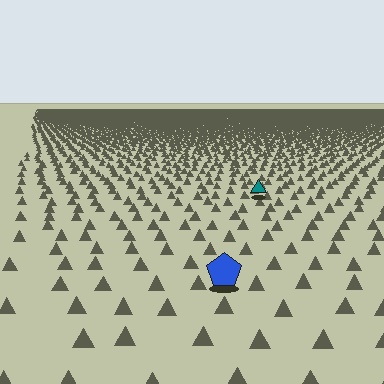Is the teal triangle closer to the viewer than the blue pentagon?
No. The blue pentagon is closer — you can tell from the texture gradient: the ground texture is coarser near it.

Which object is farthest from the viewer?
The teal triangle is farthest from the viewer. It appears smaller and the ground texture around it is denser.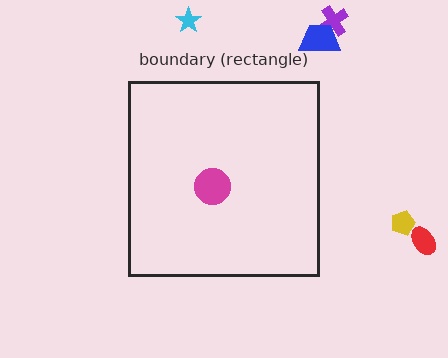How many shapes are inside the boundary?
1 inside, 5 outside.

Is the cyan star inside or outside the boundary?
Outside.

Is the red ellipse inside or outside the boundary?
Outside.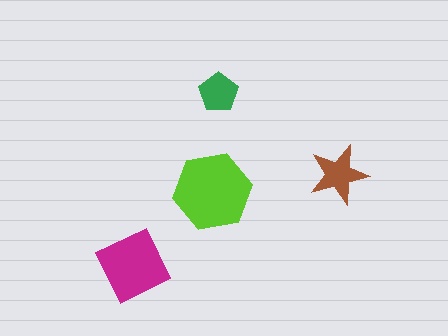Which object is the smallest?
The green pentagon.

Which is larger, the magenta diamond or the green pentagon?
The magenta diamond.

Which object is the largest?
The lime hexagon.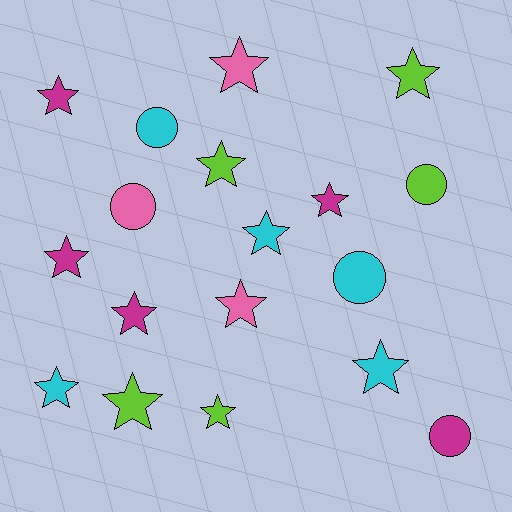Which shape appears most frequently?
Star, with 13 objects.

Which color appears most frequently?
Magenta, with 5 objects.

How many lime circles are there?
There is 1 lime circle.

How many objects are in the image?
There are 18 objects.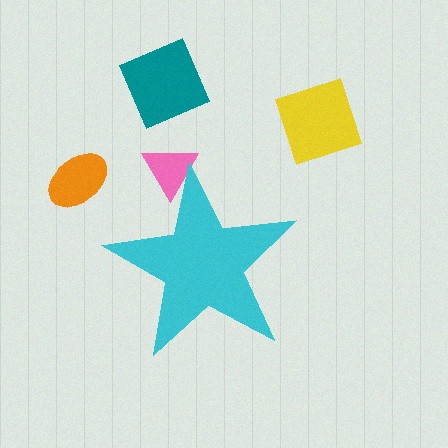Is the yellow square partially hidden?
No, the yellow square is fully visible.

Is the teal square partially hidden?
No, the teal square is fully visible.